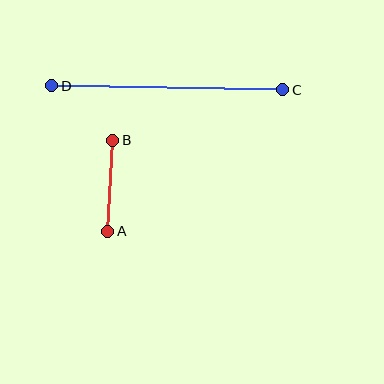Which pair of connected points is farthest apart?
Points C and D are farthest apart.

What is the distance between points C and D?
The distance is approximately 231 pixels.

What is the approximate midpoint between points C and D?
The midpoint is at approximately (167, 88) pixels.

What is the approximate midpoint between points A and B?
The midpoint is at approximately (110, 186) pixels.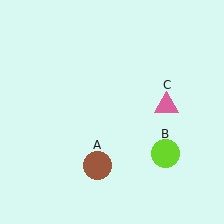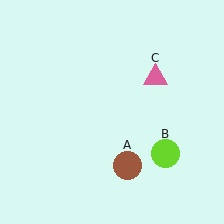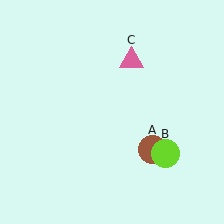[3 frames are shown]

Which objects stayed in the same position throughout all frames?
Lime circle (object B) remained stationary.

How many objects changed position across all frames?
2 objects changed position: brown circle (object A), pink triangle (object C).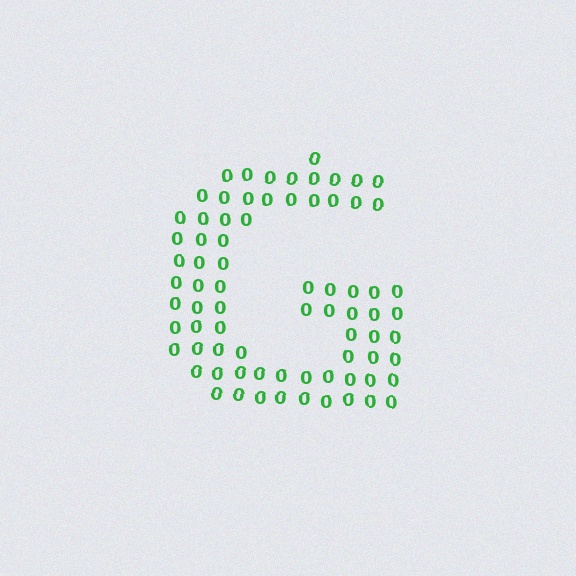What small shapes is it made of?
It is made of small digit 0's.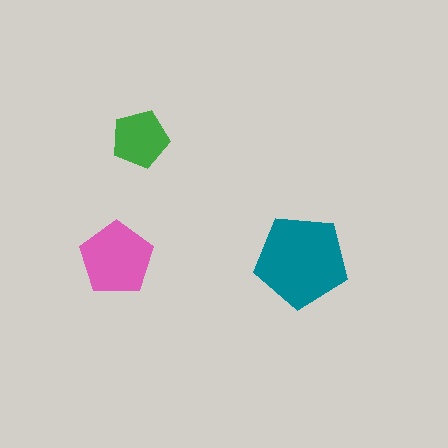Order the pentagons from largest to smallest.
the teal one, the pink one, the green one.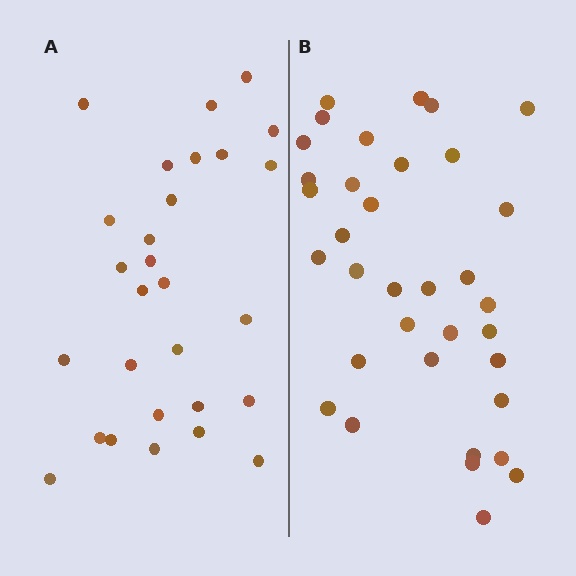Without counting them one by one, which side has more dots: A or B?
Region B (the right region) has more dots.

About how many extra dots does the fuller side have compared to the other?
Region B has roughly 8 or so more dots than region A.